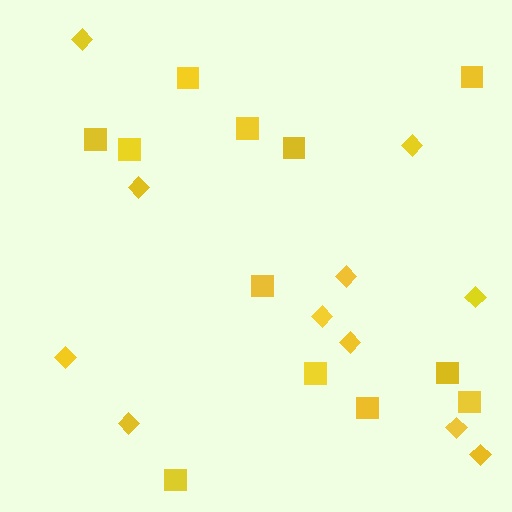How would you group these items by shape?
There are 2 groups: one group of diamonds (11) and one group of squares (12).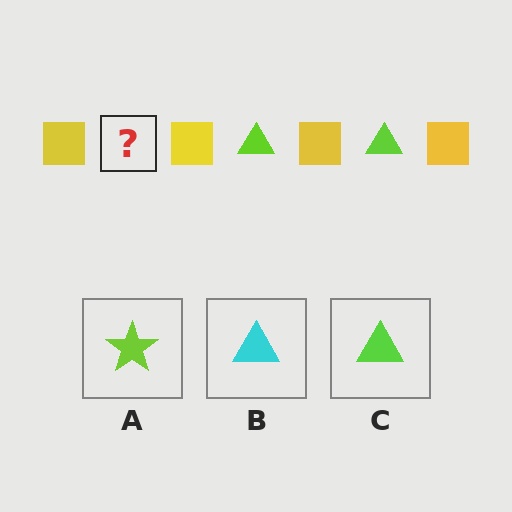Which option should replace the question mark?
Option C.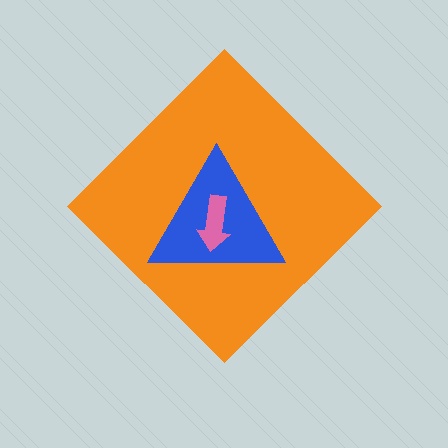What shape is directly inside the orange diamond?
The blue triangle.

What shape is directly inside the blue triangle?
The pink arrow.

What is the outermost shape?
The orange diamond.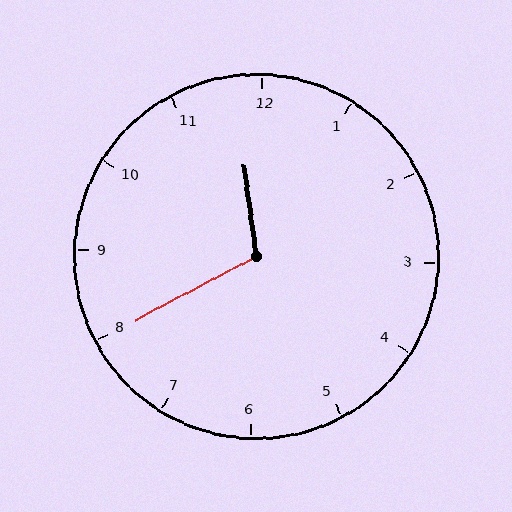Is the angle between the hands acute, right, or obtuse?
It is obtuse.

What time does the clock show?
11:40.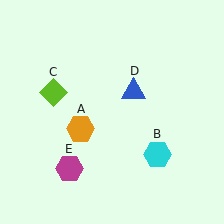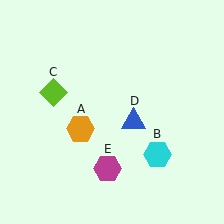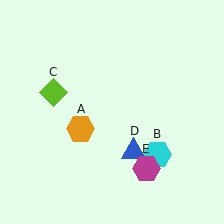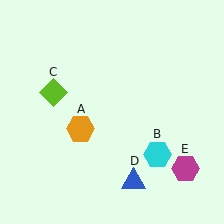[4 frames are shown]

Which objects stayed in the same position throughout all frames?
Orange hexagon (object A) and cyan hexagon (object B) and lime diamond (object C) remained stationary.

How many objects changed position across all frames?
2 objects changed position: blue triangle (object D), magenta hexagon (object E).